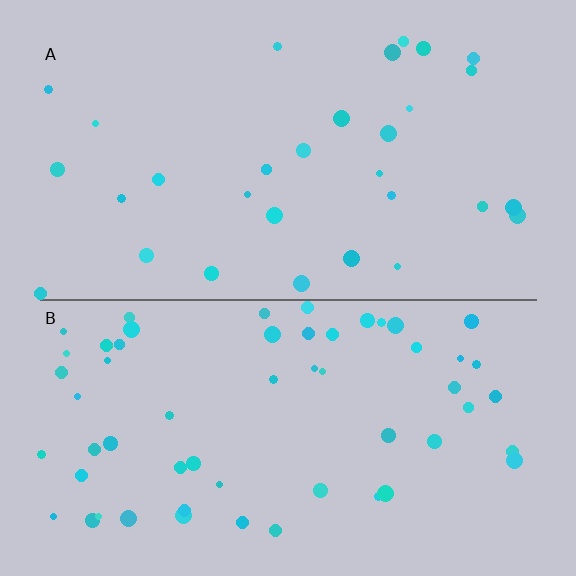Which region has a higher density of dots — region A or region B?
B (the bottom).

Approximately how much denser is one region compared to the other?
Approximately 1.9× — region B over region A.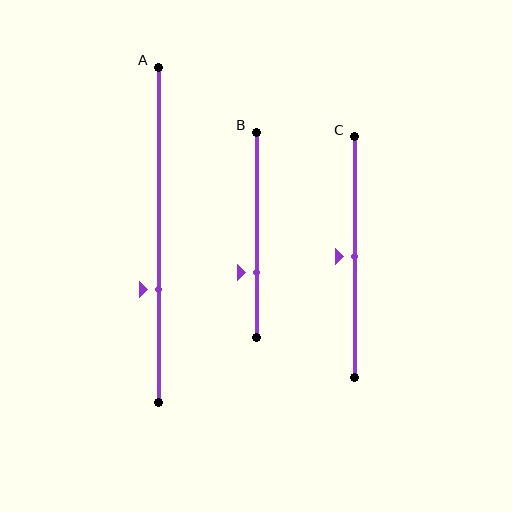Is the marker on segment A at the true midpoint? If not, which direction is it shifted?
No, the marker on segment A is shifted downward by about 16% of the segment length.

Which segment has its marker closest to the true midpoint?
Segment C has its marker closest to the true midpoint.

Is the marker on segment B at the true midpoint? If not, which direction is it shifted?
No, the marker on segment B is shifted downward by about 18% of the segment length.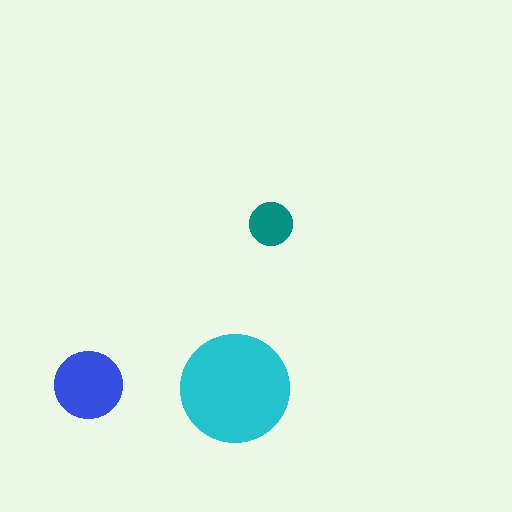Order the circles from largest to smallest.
the cyan one, the blue one, the teal one.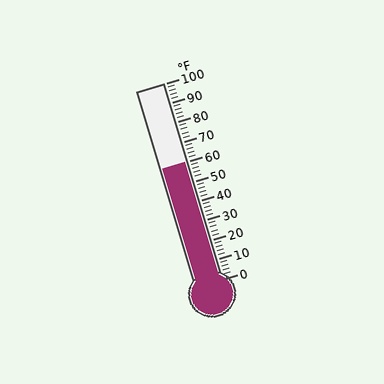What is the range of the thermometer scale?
The thermometer scale ranges from 0°F to 100°F.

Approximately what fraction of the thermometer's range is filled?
The thermometer is filled to approximately 60% of its range.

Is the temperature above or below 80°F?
The temperature is below 80°F.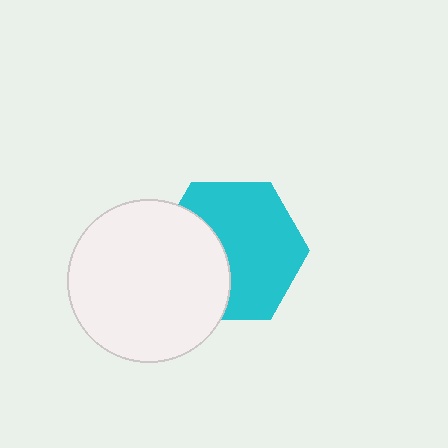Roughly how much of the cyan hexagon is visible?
About half of it is visible (roughly 64%).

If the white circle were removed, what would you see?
You would see the complete cyan hexagon.